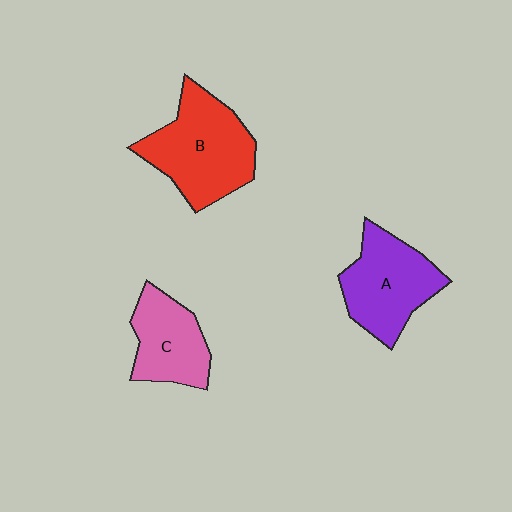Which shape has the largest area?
Shape B (red).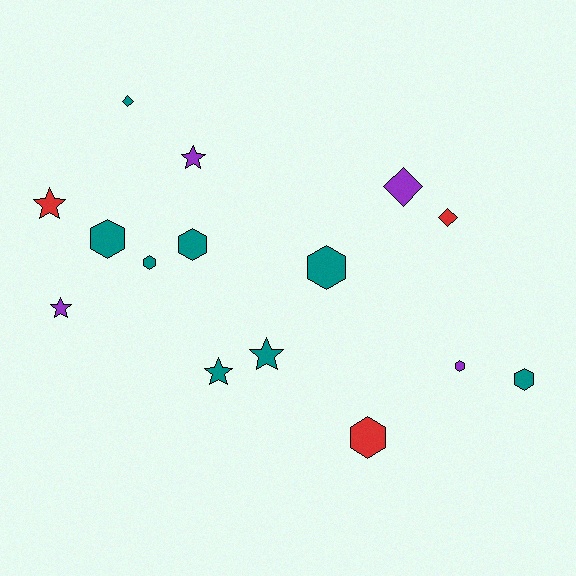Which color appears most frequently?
Teal, with 8 objects.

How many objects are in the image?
There are 15 objects.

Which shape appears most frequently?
Hexagon, with 7 objects.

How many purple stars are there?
There are 2 purple stars.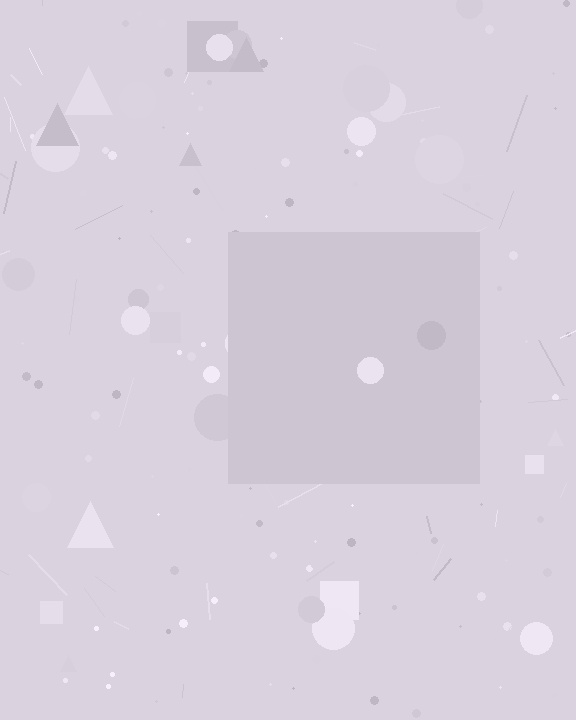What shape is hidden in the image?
A square is hidden in the image.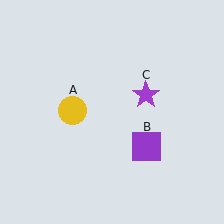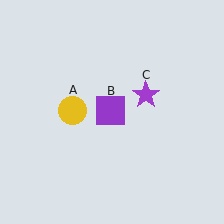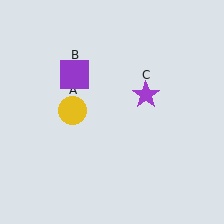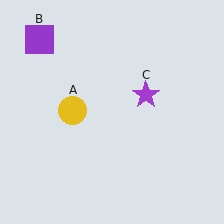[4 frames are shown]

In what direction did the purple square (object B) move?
The purple square (object B) moved up and to the left.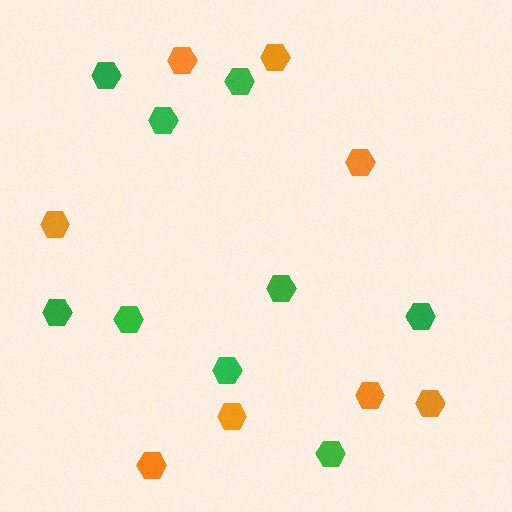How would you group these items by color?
There are 2 groups: one group of orange hexagons (8) and one group of green hexagons (9).